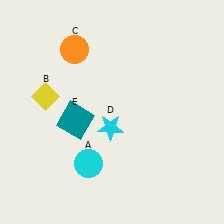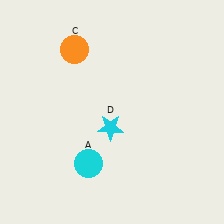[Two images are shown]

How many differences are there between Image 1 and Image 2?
There are 2 differences between the two images.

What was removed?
The yellow diamond (B), the teal square (E) were removed in Image 2.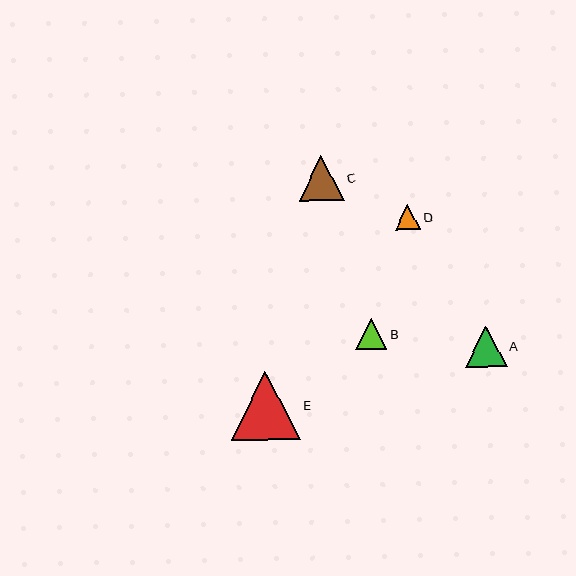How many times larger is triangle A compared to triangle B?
Triangle A is approximately 1.3 times the size of triangle B.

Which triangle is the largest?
Triangle E is the largest with a size of approximately 69 pixels.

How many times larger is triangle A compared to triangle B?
Triangle A is approximately 1.3 times the size of triangle B.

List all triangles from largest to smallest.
From largest to smallest: E, C, A, B, D.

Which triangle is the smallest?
Triangle D is the smallest with a size of approximately 26 pixels.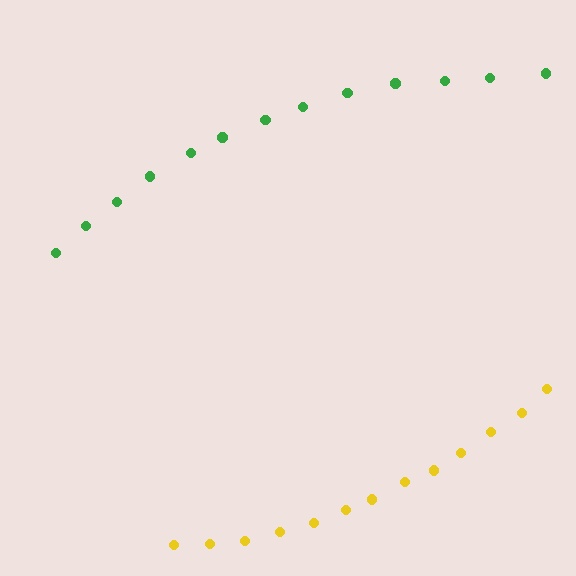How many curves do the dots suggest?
There are 2 distinct paths.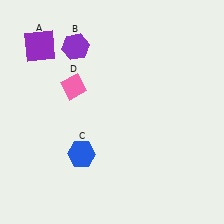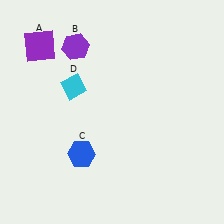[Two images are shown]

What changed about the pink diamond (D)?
In Image 1, D is pink. In Image 2, it changed to cyan.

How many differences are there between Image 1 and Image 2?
There is 1 difference between the two images.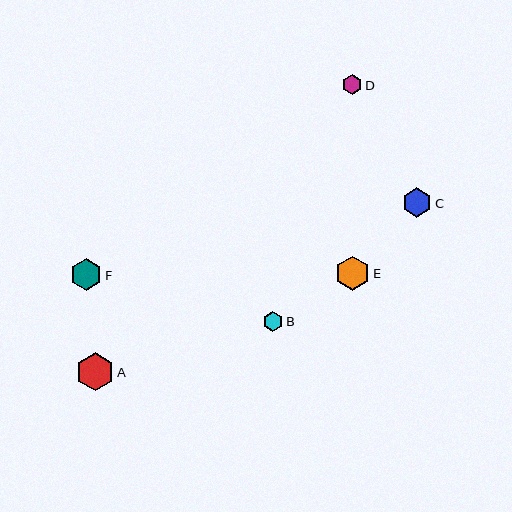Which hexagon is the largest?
Hexagon A is the largest with a size of approximately 38 pixels.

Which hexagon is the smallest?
Hexagon B is the smallest with a size of approximately 20 pixels.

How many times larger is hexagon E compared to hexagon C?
Hexagon E is approximately 1.2 times the size of hexagon C.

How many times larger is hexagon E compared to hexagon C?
Hexagon E is approximately 1.2 times the size of hexagon C.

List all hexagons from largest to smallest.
From largest to smallest: A, E, F, C, D, B.